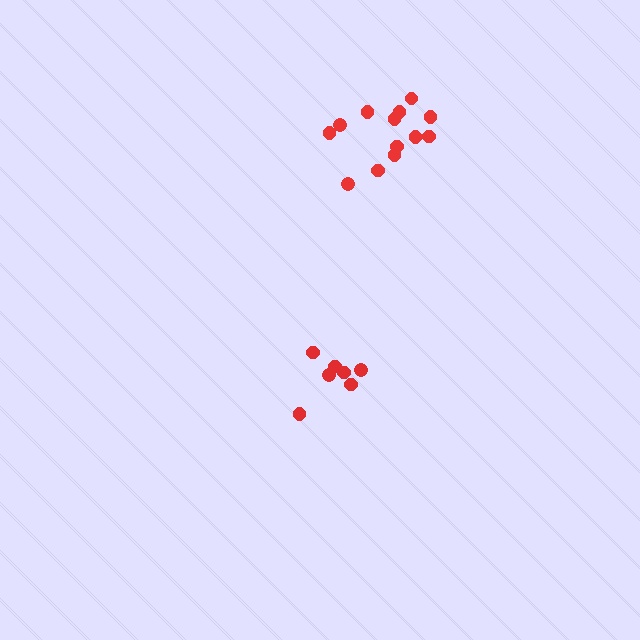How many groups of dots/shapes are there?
There are 2 groups.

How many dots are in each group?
Group 1: 7 dots, Group 2: 13 dots (20 total).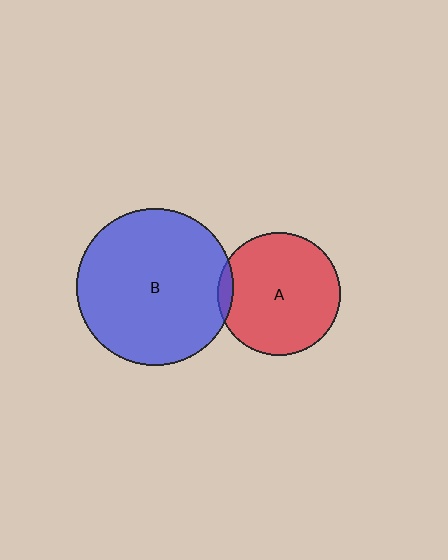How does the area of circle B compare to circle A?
Approximately 1.6 times.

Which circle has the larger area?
Circle B (blue).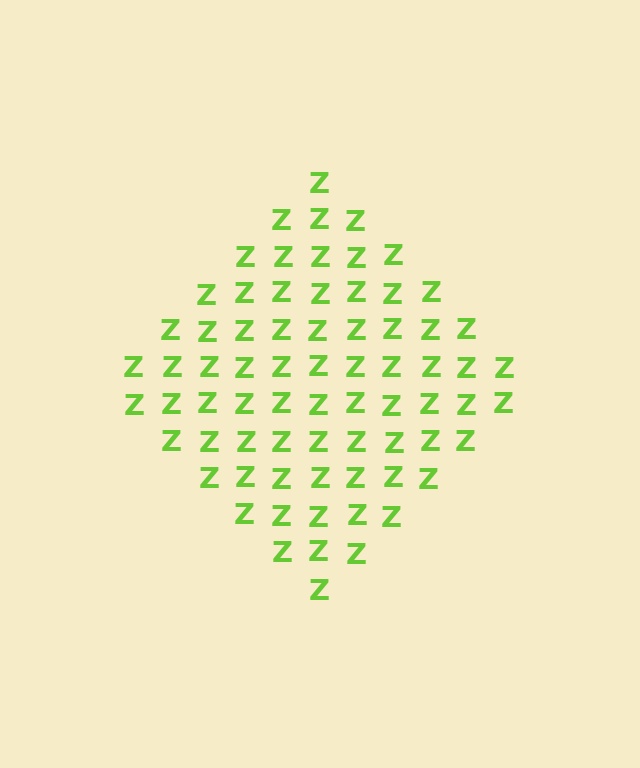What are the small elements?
The small elements are letter Z's.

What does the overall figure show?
The overall figure shows a diamond.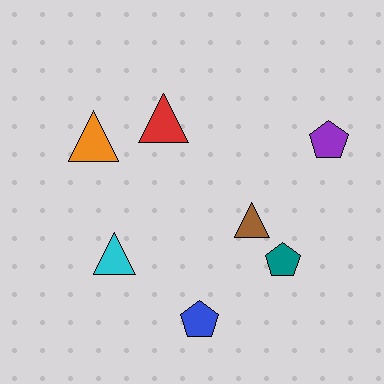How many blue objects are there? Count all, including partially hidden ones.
There is 1 blue object.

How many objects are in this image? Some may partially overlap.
There are 7 objects.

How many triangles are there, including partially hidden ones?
There are 4 triangles.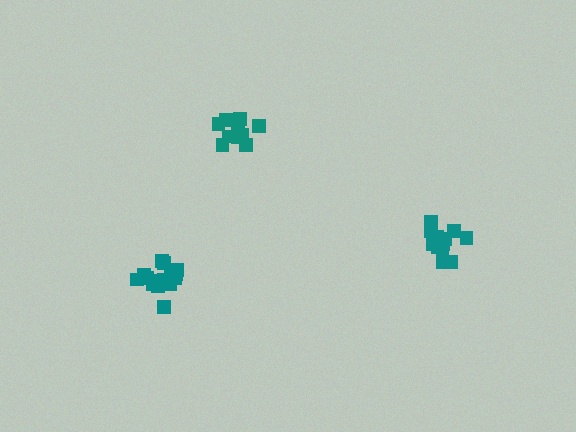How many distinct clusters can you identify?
There are 3 distinct clusters.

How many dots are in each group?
Group 1: 11 dots, Group 2: 17 dots, Group 3: 13 dots (41 total).